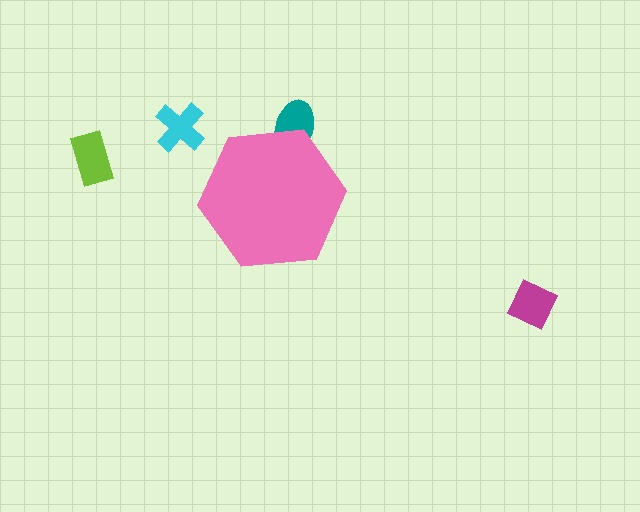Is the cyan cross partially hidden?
No, the cyan cross is fully visible.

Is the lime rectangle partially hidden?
No, the lime rectangle is fully visible.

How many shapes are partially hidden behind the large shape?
1 shape is partially hidden.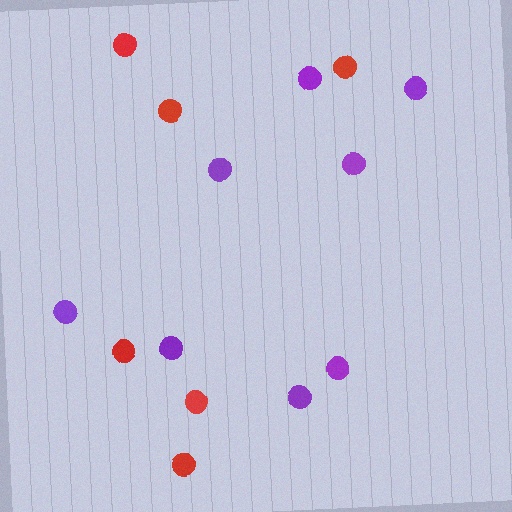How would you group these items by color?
There are 2 groups: one group of purple circles (8) and one group of red circles (6).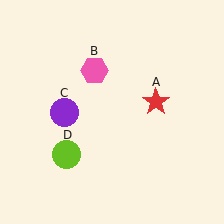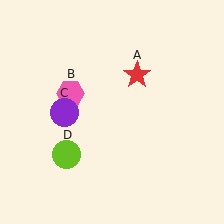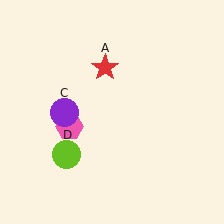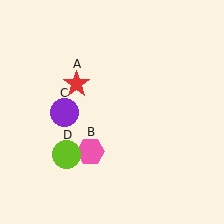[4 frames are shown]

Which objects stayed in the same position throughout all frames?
Purple circle (object C) and lime circle (object D) remained stationary.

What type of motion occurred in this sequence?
The red star (object A), pink hexagon (object B) rotated counterclockwise around the center of the scene.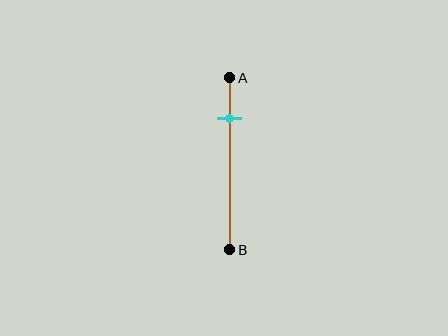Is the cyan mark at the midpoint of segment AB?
No, the mark is at about 25% from A, not at the 50% midpoint.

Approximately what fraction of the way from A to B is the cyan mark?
The cyan mark is approximately 25% of the way from A to B.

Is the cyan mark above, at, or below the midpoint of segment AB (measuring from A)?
The cyan mark is above the midpoint of segment AB.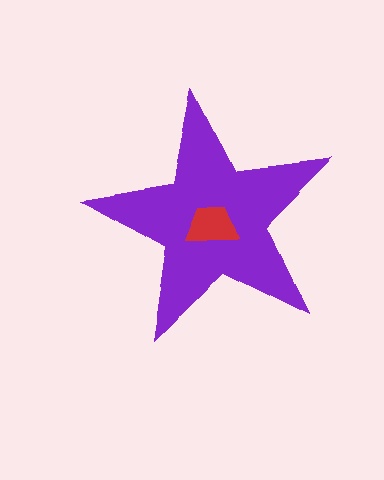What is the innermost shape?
The red trapezoid.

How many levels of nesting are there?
2.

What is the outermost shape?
The purple star.